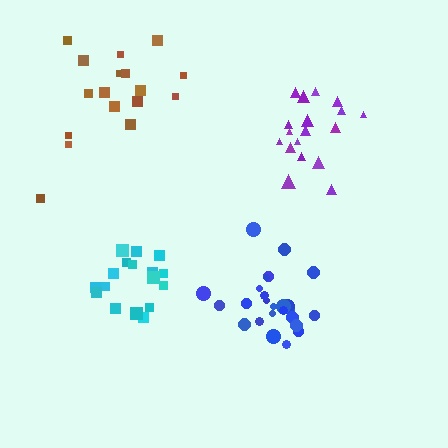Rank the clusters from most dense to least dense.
cyan, blue, purple, brown.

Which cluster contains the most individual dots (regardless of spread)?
Blue (25).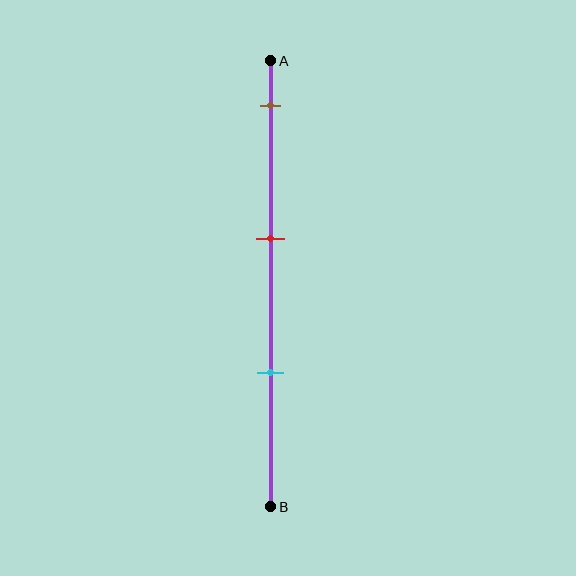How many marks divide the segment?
There are 3 marks dividing the segment.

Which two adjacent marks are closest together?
The red and cyan marks are the closest adjacent pair.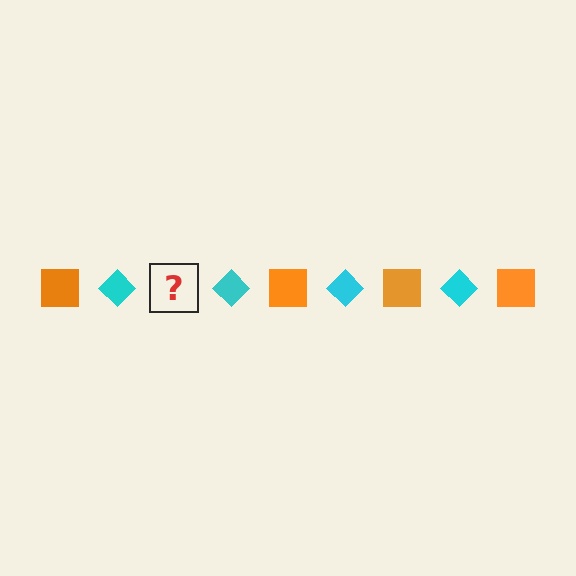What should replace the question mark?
The question mark should be replaced with an orange square.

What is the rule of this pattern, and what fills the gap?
The rule is that the pattern alternates between orange square and cyan diamond. The gap should be filled with an orange square.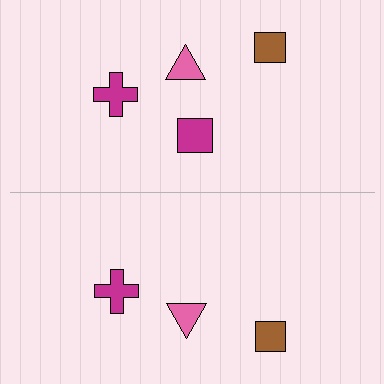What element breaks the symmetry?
A magenta square is missing from the bottom side.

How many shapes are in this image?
There are 7 shapes in this image.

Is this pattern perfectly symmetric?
No, the pattern is not perfectly symmetric. A magenta square is missing from the bottom side.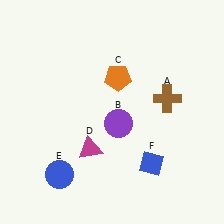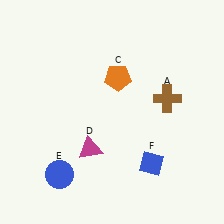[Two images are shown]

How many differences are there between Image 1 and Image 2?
There is 1 difference between the two images.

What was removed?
The purple circle (B) was removed in Image 2.